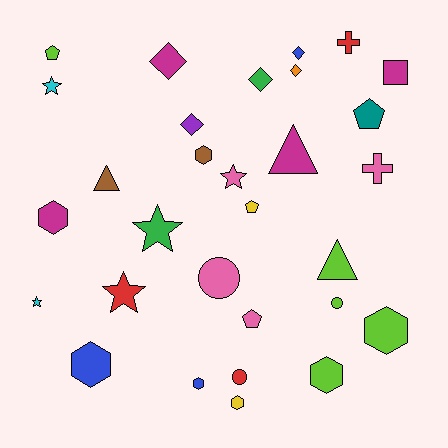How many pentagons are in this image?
There are 4 pentagons.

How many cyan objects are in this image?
There are 2 cyan objects.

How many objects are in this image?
There are 30 objects.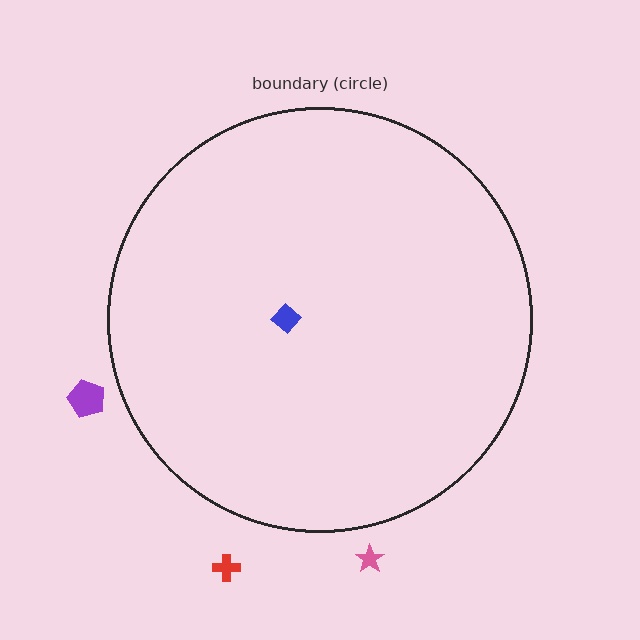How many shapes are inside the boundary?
1 inside, 3 outside.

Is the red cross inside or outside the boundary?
Outside.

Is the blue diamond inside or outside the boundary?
Inside.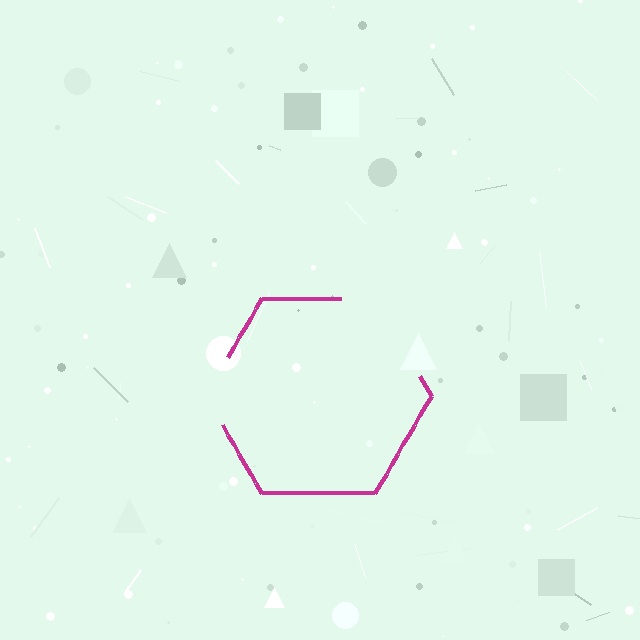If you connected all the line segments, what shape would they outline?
They would outline a hexagon.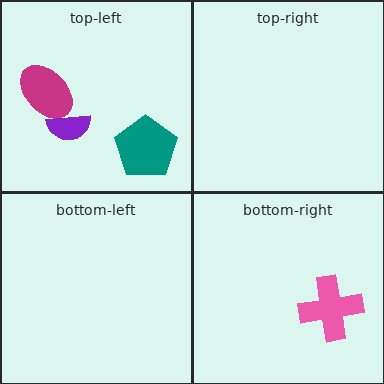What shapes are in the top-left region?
The magenta ellipse, the teal pentagon, the purple semicircle.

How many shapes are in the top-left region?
3.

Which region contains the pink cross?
The bottom-right region.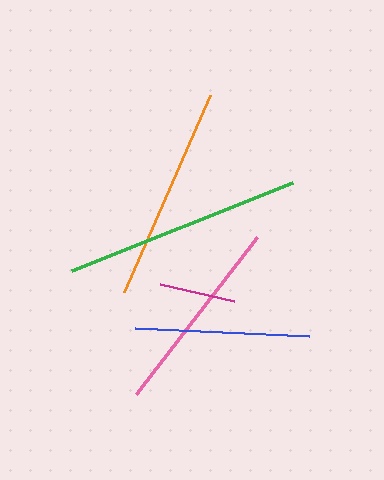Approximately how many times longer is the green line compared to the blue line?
The green line is approximately 1.4 times the length of the blue line.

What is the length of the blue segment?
The blue segment is approximately 174 pixels long.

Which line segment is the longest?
The green line is the longest at approximately 238 pixels.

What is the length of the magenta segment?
The magenta segment is approximately 76 pixels long.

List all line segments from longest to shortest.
From longest to shortest: green, orange, pink, blue, magenta.